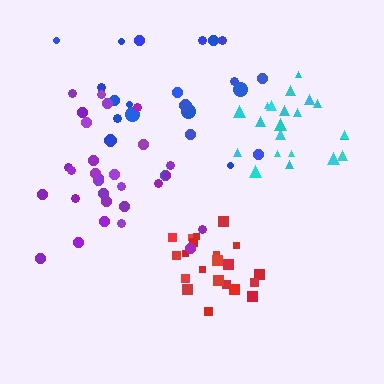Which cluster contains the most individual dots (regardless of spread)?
Purple (29).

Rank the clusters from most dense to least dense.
red, cyan, purple, blue.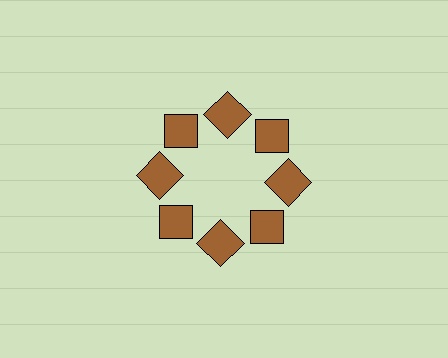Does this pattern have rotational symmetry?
Yes, this pattern has 8-fold rotational symmetry. It looks the same after rotating 45 degrees around the center.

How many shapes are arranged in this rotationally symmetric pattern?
There are 8 shapes, arranged in 8 groups of 1.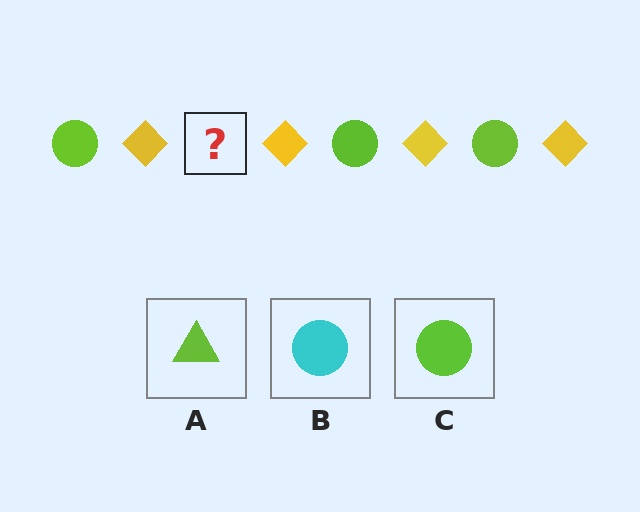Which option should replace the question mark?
Option C.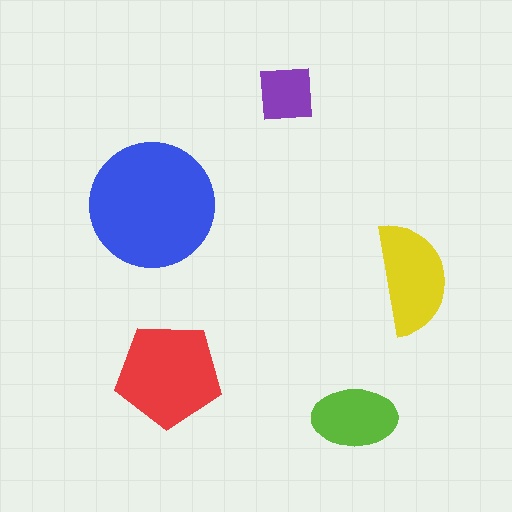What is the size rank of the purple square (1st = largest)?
5th.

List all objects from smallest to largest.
The purple square, the lime ellipse, the yellow semicircle, the red pentagon, the blue circle.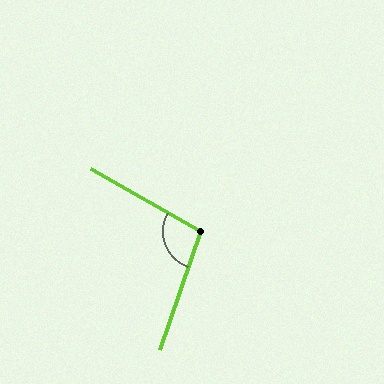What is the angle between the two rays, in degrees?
Approximately 101 degrees.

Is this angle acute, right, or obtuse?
It is obtuse.